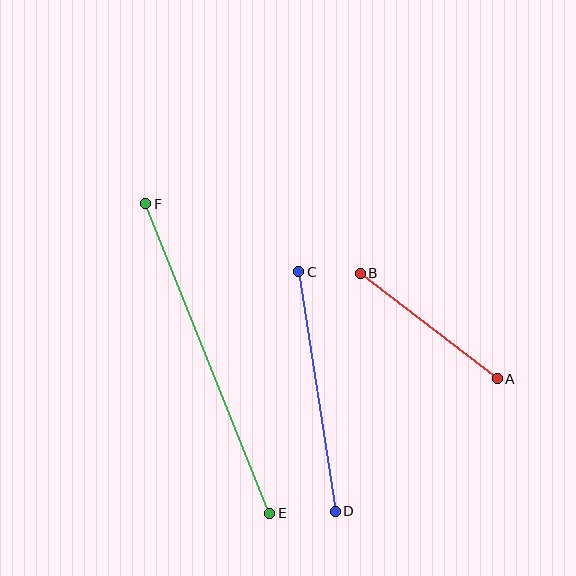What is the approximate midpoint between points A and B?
The midpoint is at approximately (429, 326) pixels.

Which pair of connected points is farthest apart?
Points E and F are farthest apart.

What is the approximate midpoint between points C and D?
The midpoint is at approximately (317, 392) pixels.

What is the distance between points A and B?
The distance is approximately 173 pixels.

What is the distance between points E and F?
The distance is approximately 333 pixels.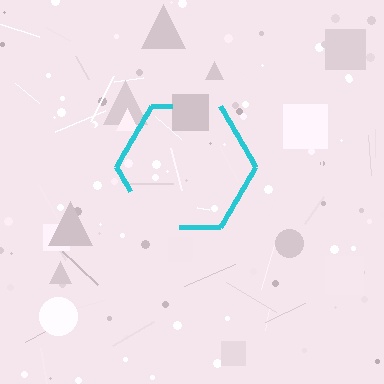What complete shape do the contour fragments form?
The contour fragments form a hexagon.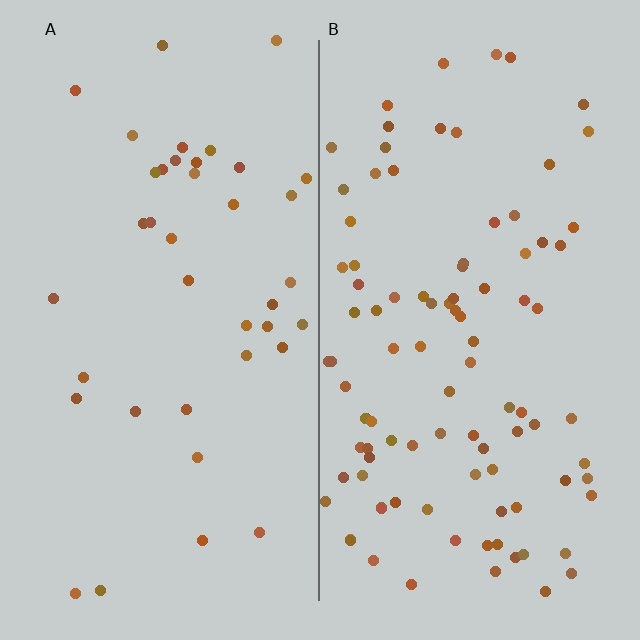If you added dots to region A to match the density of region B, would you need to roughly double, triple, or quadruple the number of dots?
Approximately double.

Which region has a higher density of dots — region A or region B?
B (the right).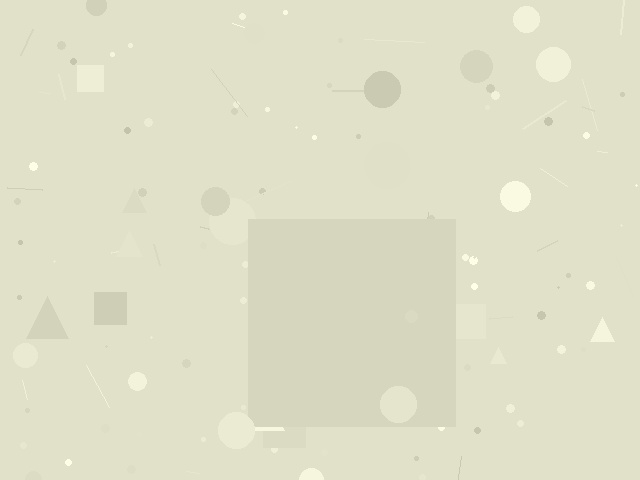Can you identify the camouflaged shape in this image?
The camouflaged shape is a square.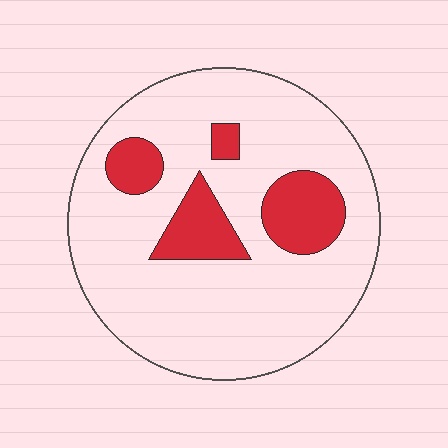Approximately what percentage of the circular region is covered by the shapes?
Approximately 20%.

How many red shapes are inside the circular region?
4.